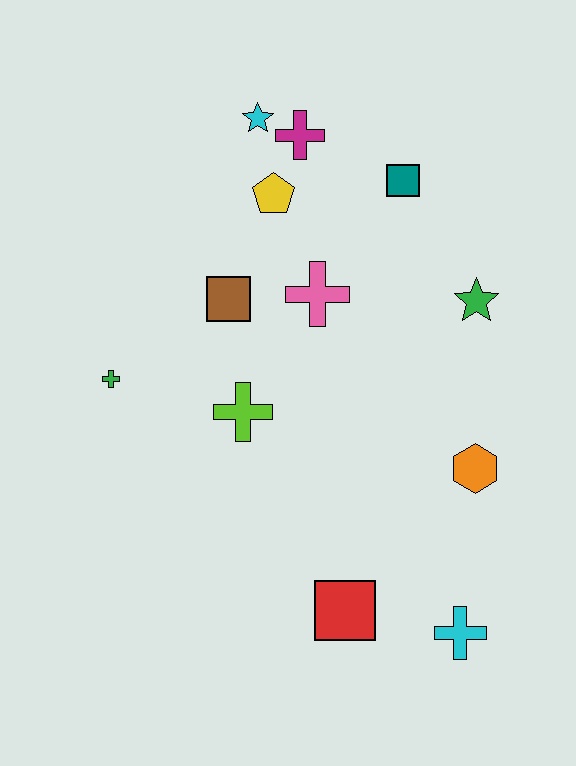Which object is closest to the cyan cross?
The red square is closest to the cyan cross.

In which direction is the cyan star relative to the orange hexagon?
The cyan star is above the orange hexagon.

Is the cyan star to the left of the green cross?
No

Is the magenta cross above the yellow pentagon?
Yes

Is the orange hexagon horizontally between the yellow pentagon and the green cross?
No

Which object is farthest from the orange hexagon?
The cyan star is farthest from the orange hexagon.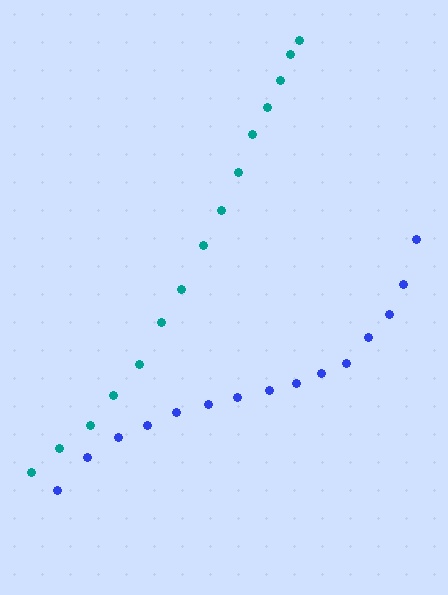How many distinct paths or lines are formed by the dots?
There are 2 distinct paths.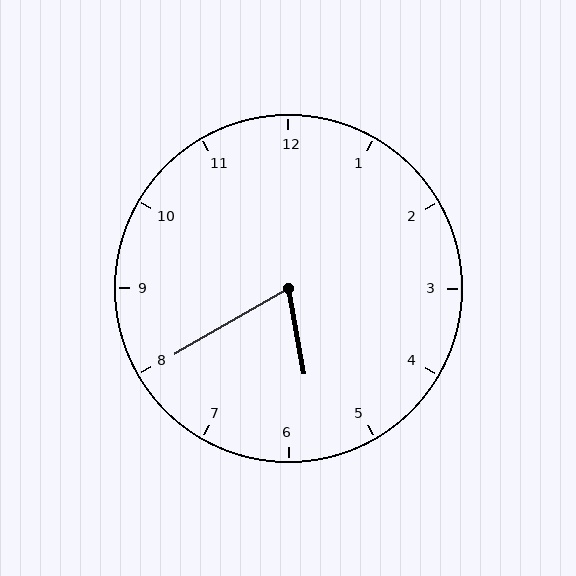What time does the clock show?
5:40.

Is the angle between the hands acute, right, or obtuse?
It is acute.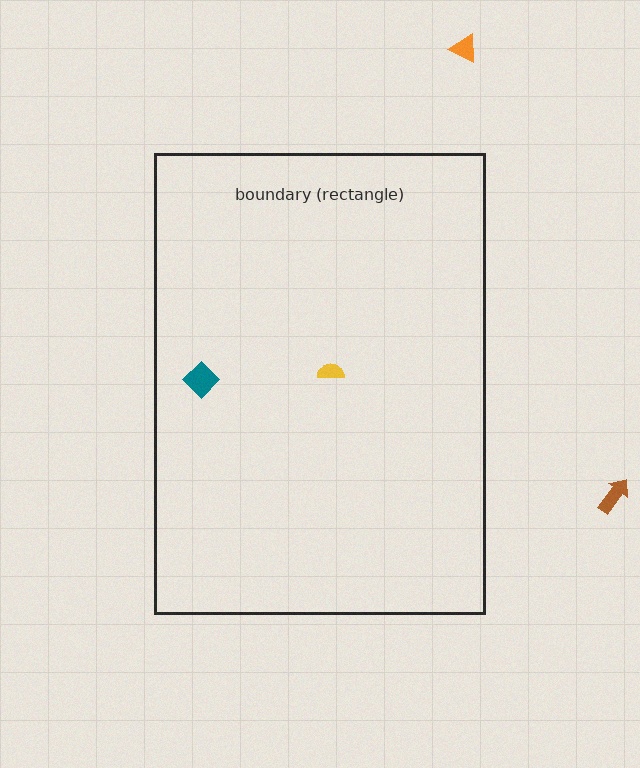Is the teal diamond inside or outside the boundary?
Inside.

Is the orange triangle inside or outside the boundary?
Outside.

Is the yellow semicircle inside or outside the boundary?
Inside.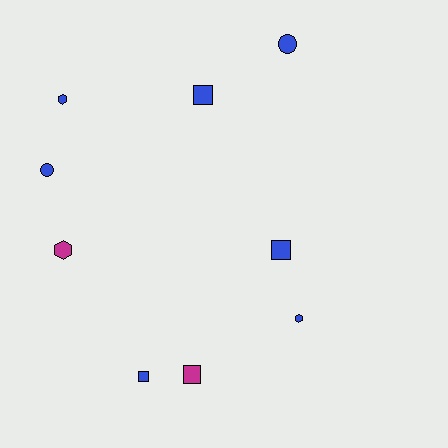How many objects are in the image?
There are 9 objects.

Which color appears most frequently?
Blue, with 7 objects.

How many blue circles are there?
There are 2 blue circles.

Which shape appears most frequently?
Square, with 4 objects.